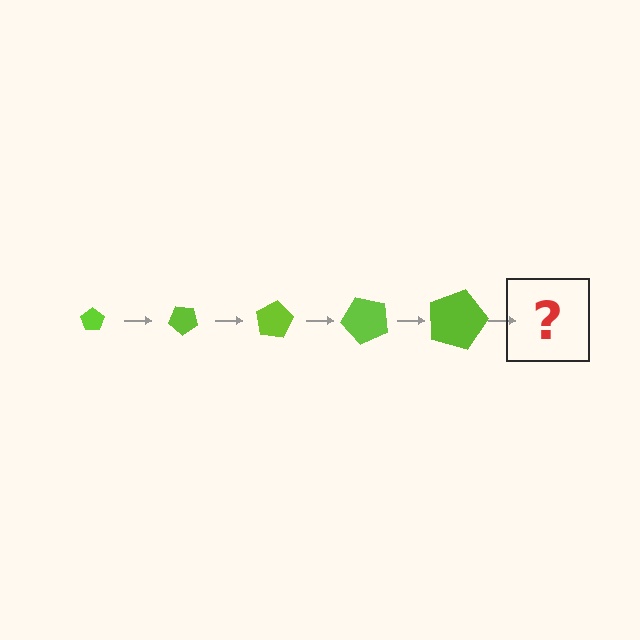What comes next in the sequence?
The next element should be a pentagon, larger than the previous one and rotated 200 degrees from the start.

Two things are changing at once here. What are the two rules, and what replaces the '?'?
The two rules are that the pentagon grows larger each step and it rotates 40 degrees each step. The '?' should be a pentagon, larger than the previous one and rotated 200 degrees from the start.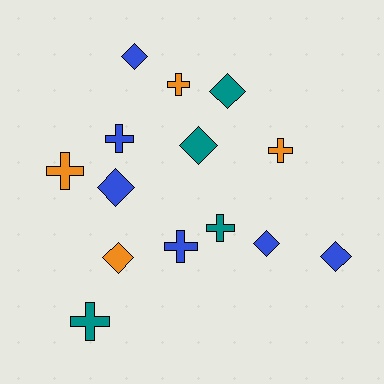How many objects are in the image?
There are 14 objects.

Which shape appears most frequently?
Cross, with 7 objects.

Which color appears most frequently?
Blue, with 6 objects.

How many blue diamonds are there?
There are 4 blue diamonds.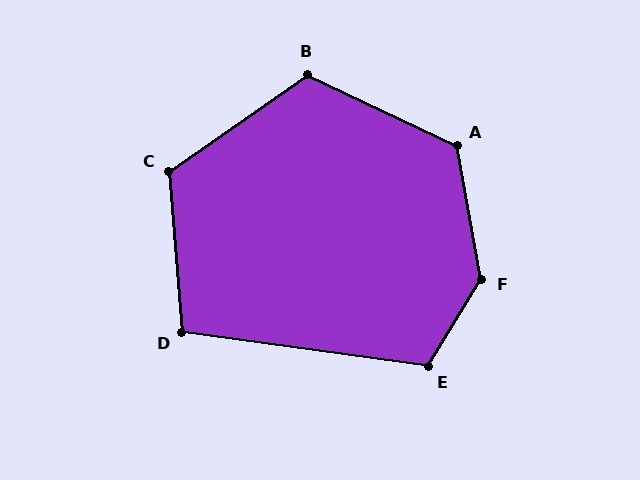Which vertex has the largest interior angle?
F, at approximately 138 degrees.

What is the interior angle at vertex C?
Approximately 120 degrees (obtuse).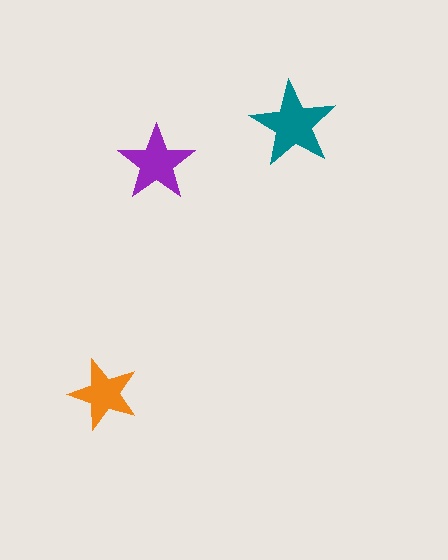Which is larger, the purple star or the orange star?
The purple one.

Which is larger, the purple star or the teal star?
The teal one.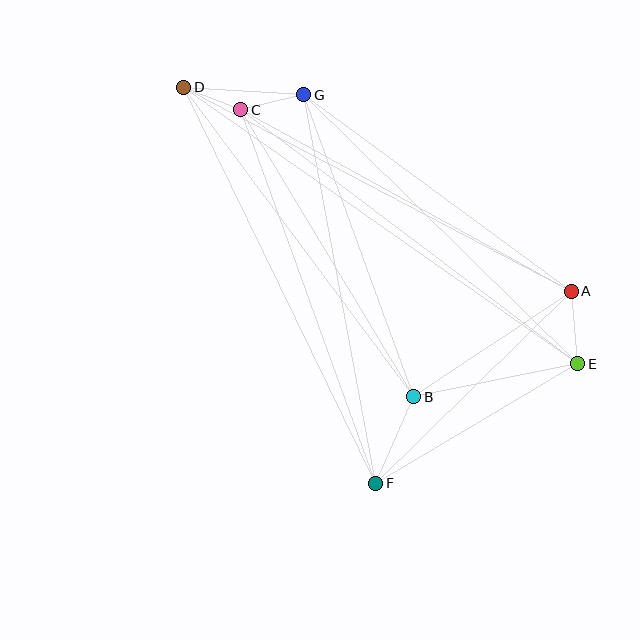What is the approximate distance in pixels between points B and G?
The distance between B and G is approximately 321 pixels.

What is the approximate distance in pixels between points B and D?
The distance between B and D is approximately 385 pixels.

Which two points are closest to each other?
Points C and D are closest to each other.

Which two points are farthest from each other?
Points D and E are farthest from each other.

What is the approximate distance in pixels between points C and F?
The distance between C and F is approximately 397 pixels.